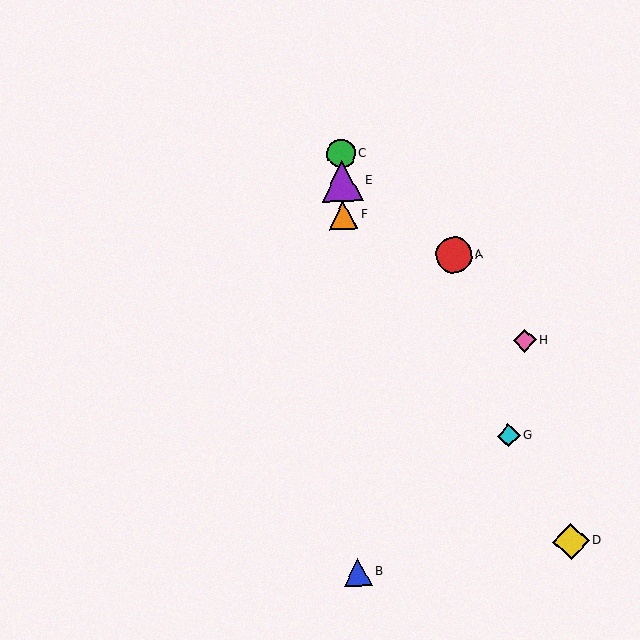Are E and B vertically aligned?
Yes, both are at x≈342.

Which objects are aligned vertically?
Objects B, C, E, F are aligned vertically.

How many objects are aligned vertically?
4 objects (B, C, E, F) are aligned vertically.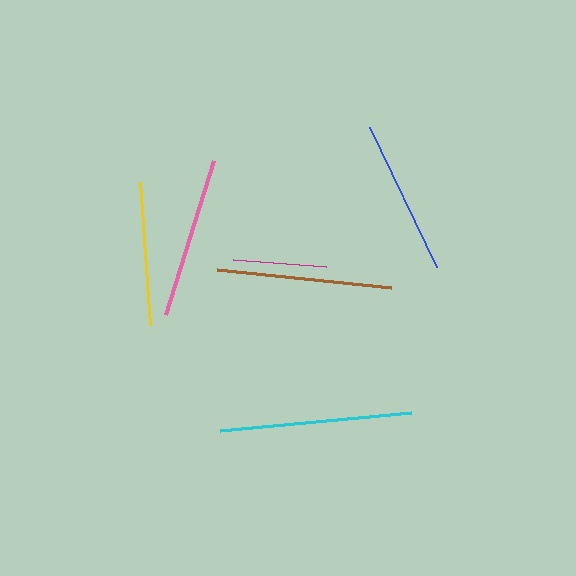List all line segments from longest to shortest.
From longest to shortest: cyan, brown, pink, blue, yellow, magenta.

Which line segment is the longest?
The cyan line is the longest at approximately 192 pixels.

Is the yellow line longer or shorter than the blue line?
The blue line is longer than the yellow line.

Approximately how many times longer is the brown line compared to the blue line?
The brown line is approximately 1.1 times the length of the blue line.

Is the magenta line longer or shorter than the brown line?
The brown line is longer than the magenta line.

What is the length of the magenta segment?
The magenta segment is approximately 93 pixels long.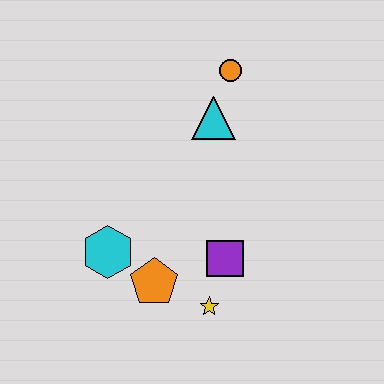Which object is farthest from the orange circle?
The yellow star is farthest from the orange circle.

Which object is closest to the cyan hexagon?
The orange pentagon is closest to the cyan hexagon.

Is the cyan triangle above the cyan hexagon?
Yes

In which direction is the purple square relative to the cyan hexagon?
The purple square is to the right of the cyan hexagon.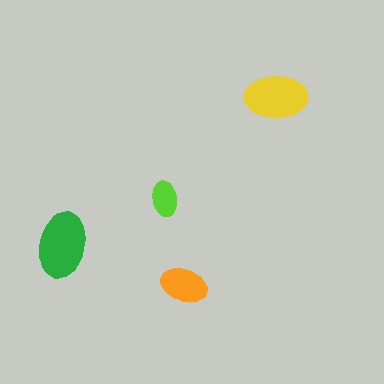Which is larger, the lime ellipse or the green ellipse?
The green one.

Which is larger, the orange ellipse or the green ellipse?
The green one.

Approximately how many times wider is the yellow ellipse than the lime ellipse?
About 2 times wider.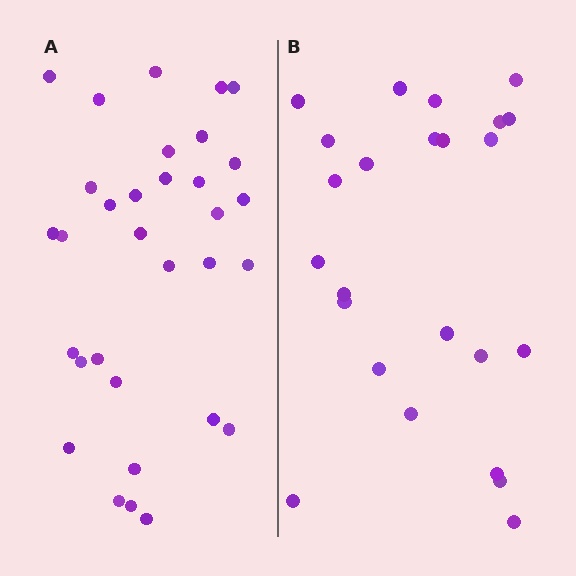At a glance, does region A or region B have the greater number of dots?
Region A (the left region) has more dots.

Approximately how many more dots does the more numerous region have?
Region A has roughly 8 or so more dots than region B.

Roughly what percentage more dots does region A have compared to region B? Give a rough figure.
About 35% more.